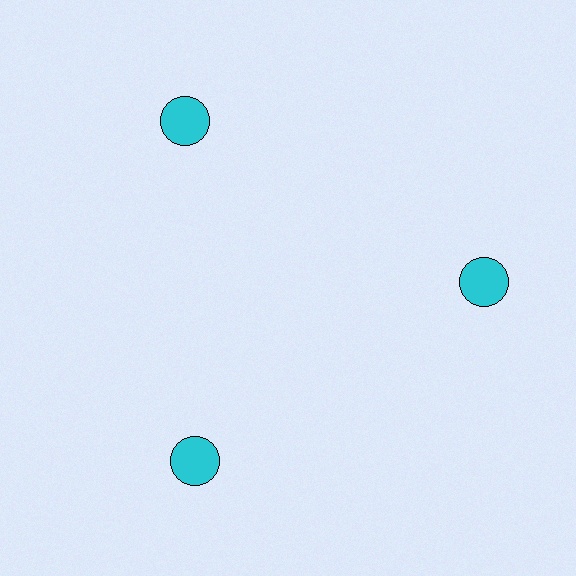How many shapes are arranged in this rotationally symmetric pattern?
There are 3 shapes, arranged in 3 groups of 1.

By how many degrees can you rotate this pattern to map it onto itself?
The pattern maps onto itself every 120 degrees of rotation.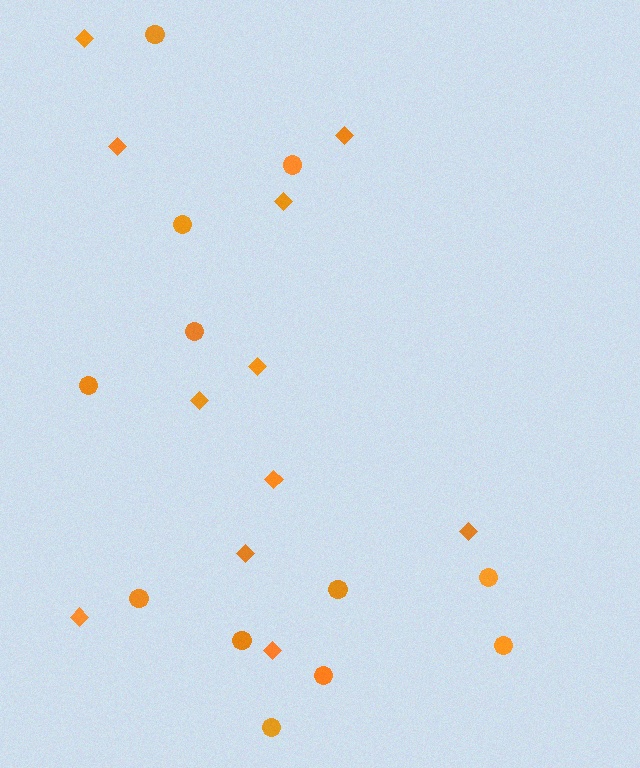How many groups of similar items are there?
There are 2 groups: one group of diamonds (11) and one group of circles (12).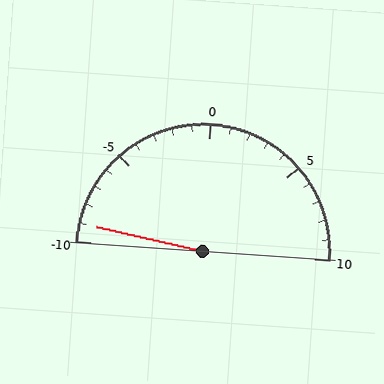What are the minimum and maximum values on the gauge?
The gauge ranges from -10 to 10.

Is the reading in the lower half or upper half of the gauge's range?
The reading is in the lower half of the range (-10 to 10).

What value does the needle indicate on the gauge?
The needle indicates approximately -9.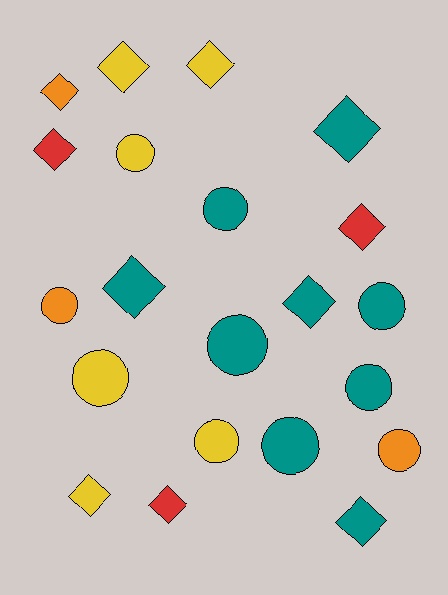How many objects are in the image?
There are 21 objects.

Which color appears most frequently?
Teal, with 9 objects.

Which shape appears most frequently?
Diamond, with 11 objects.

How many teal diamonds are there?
There are 4 teal diamonds.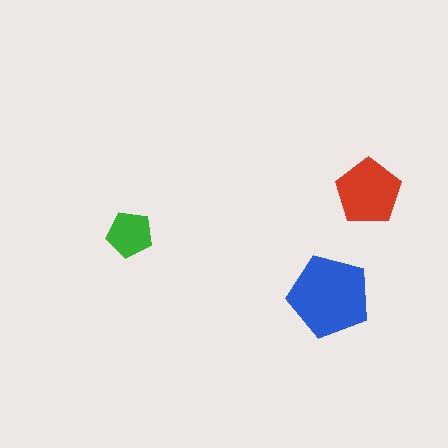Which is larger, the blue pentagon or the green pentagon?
The blue one.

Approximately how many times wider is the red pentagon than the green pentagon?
About 1.5 times wider.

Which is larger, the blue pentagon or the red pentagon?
The blue one.